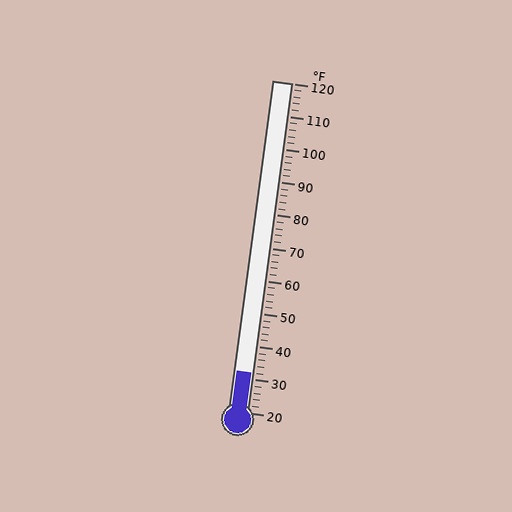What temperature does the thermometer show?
The thermometer shows approximately 32°F.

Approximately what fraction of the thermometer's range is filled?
The thermometer is filled to approximately 10% of its range.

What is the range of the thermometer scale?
The thermometer scale ranges from 20°F to 120°F.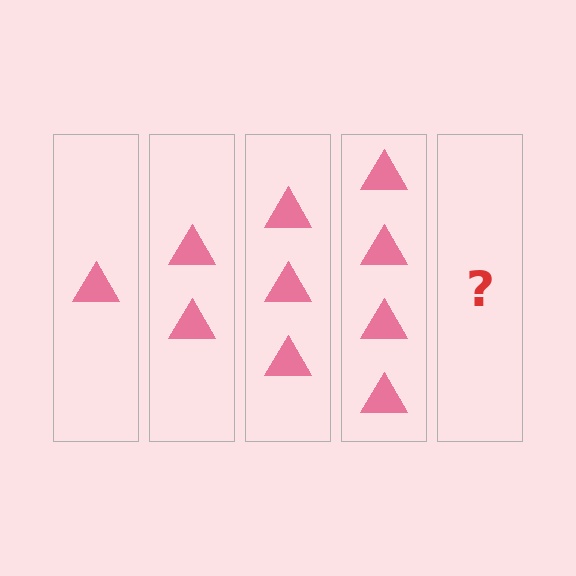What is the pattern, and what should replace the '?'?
The pattern is that each step adds one more triangle. The '?' should be 5 triangles.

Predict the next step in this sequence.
The next step is 5 triangles.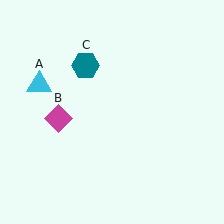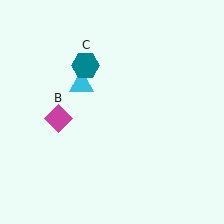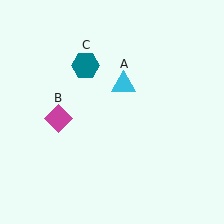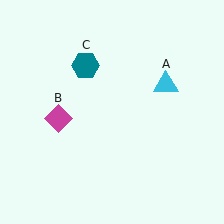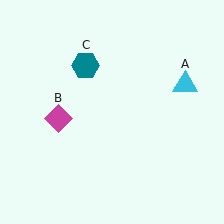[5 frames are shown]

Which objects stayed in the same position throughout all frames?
Magenta diamond (object B) and teal hexagon (object C) remained stationary.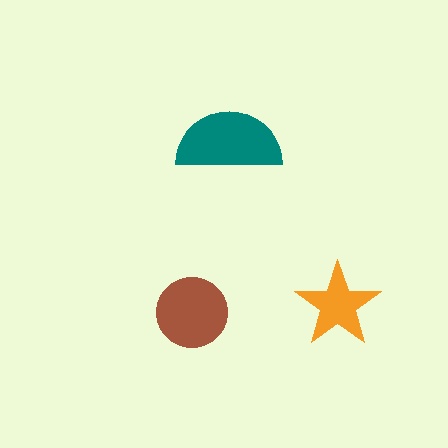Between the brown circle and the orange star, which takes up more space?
The brown circle.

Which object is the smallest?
The orange star.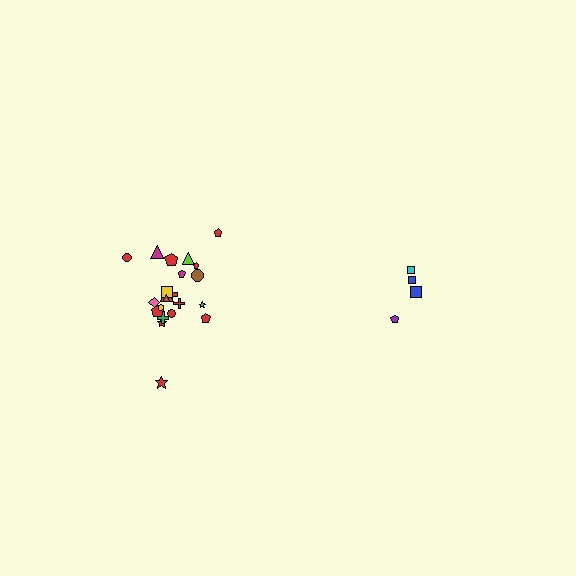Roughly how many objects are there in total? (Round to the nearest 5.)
Roughly 25 objects in total.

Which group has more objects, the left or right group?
The left group.